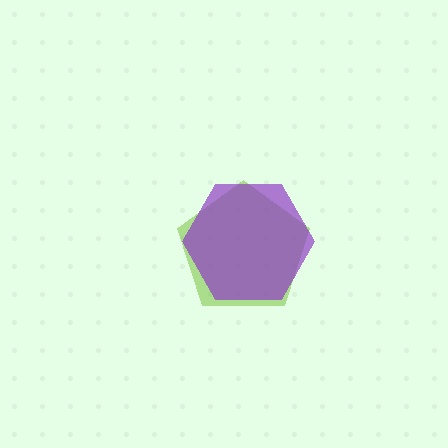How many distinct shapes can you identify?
There are 2 distinct shapes: a lime pentagon, a purple hexagon.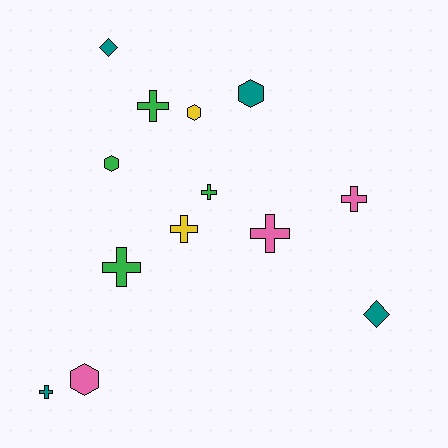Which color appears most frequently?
Green, with 4 objects.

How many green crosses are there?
There are 3 green crosses.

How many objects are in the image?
There are 13 objects.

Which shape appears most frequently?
Cross, with 7 objects.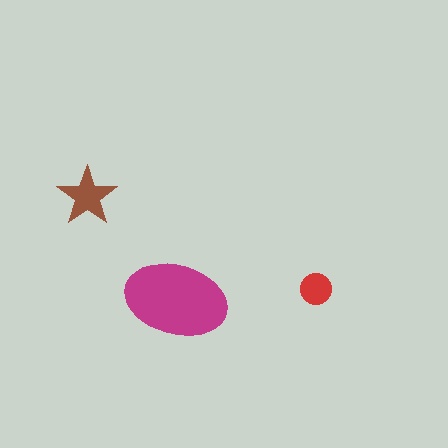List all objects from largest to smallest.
The magenta ellipse, the brown star, the red circle.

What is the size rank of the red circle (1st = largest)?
3rd.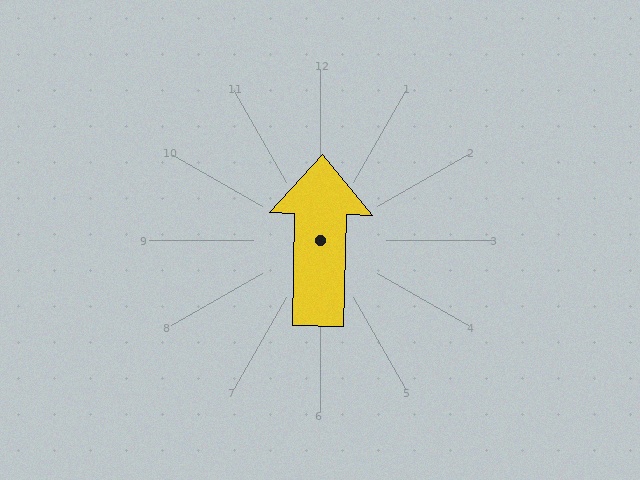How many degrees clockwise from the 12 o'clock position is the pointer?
Approximately 2 degrees.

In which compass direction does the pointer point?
North.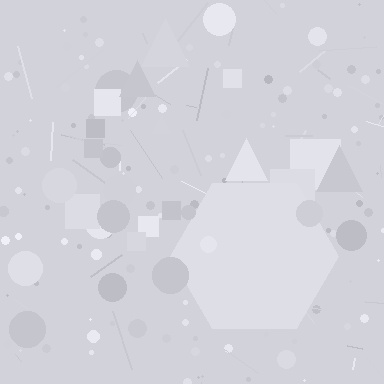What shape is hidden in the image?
A hexagon is hidden in the image.